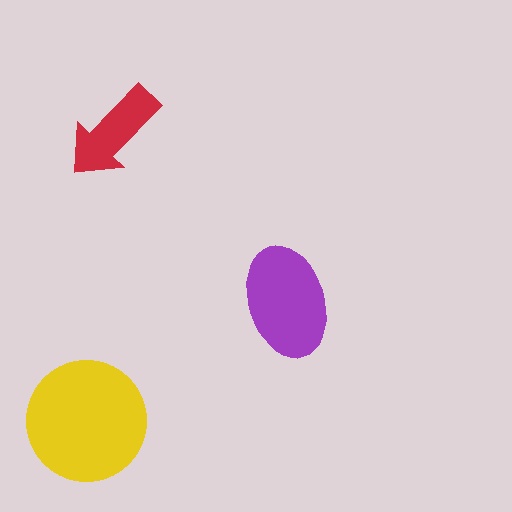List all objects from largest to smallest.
The yellow circle, the purple ellipse, the red arrow.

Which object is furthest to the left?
The yellow circle is leftmost.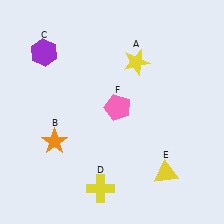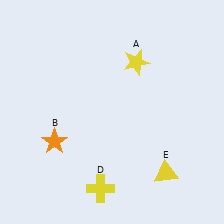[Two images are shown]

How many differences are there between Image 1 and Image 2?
There are 2 differences between the two images.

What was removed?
The pink pentagon (F), the purple hexagon (C) were removed in Image 2.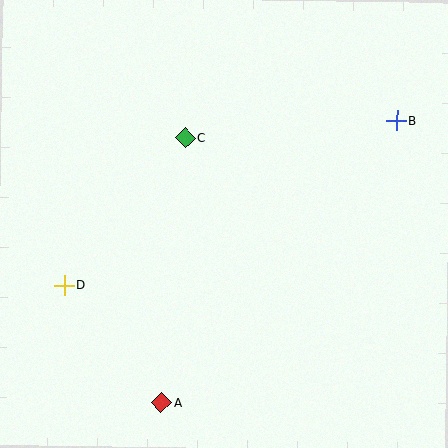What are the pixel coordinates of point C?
Point C is at (185, 137).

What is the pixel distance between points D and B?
The distance between D and B is 371 pixels.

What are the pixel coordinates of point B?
Point B is at (397, 120).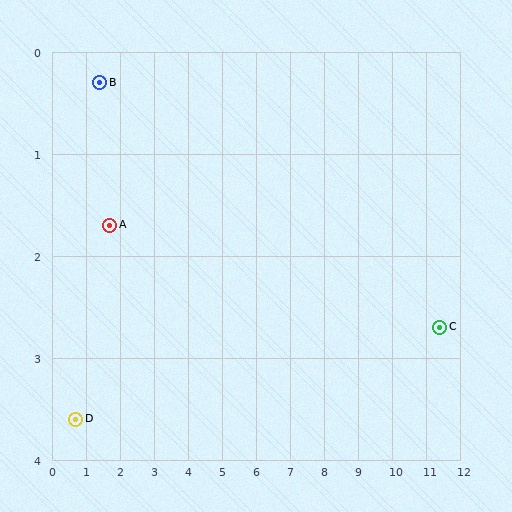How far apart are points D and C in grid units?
Points D and C are about 10.7 grid units apart.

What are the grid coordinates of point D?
Point D is at approximately (0.7, 3.6).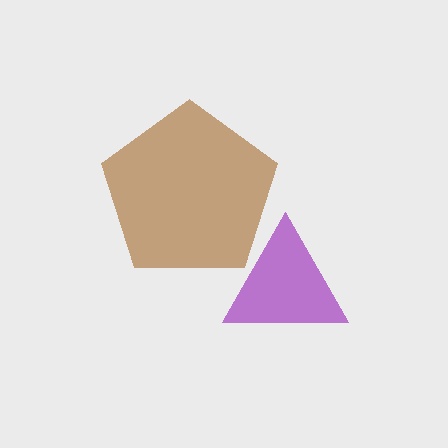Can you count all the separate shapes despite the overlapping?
Yes, there are 2 separate shapes.